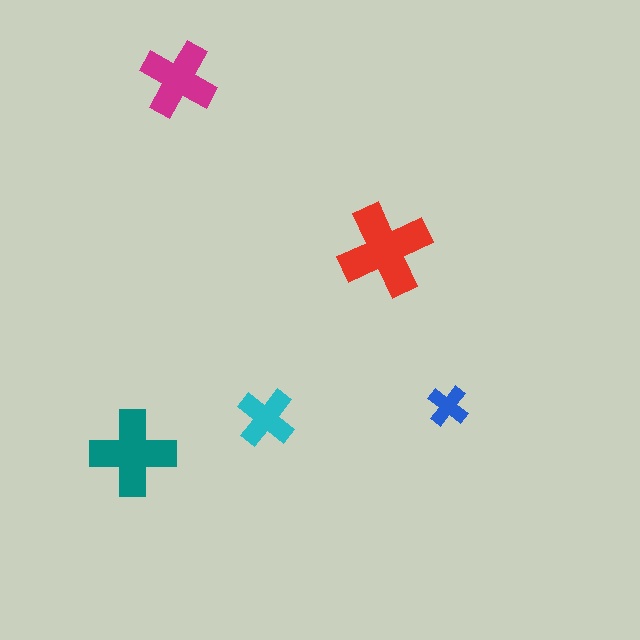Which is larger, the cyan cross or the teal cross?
The teal one.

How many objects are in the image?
There are 5 objects in the image.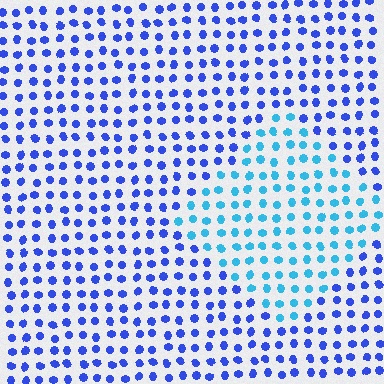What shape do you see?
I see a diamond.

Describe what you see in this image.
The image is filled with small blue elements in a uniform arrangement. A diamond-shaped region is visible where the elements are tinted to a slightly different hue, forming a subtle color boundary.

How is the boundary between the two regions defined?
The boundary is defined purely by a slight shift in hue (about 38 degrees). Spacing, size, and orientation are identical on both sides.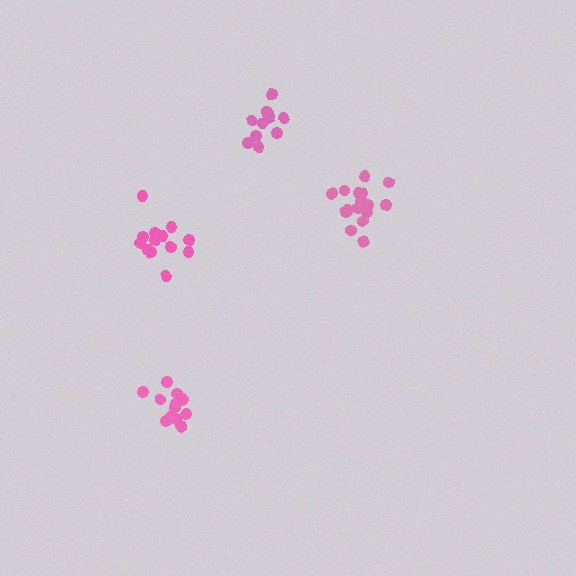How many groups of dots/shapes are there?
There are 4 groups.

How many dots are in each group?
Group 1: 12 dots, Group 2: 13 dots, Group 3: 12 dots, Group 4: 16 dots (53 total).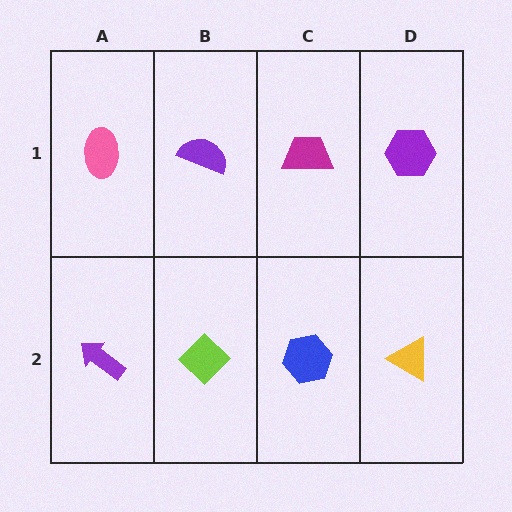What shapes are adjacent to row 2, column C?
A magenta trapezoid (row 1, column C), a lime diamond (row 2, column B), a yellow triangle (row 2, column D).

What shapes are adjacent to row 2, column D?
A purple hexagon (row 1, column D), a blue hexagon (row 2, column C).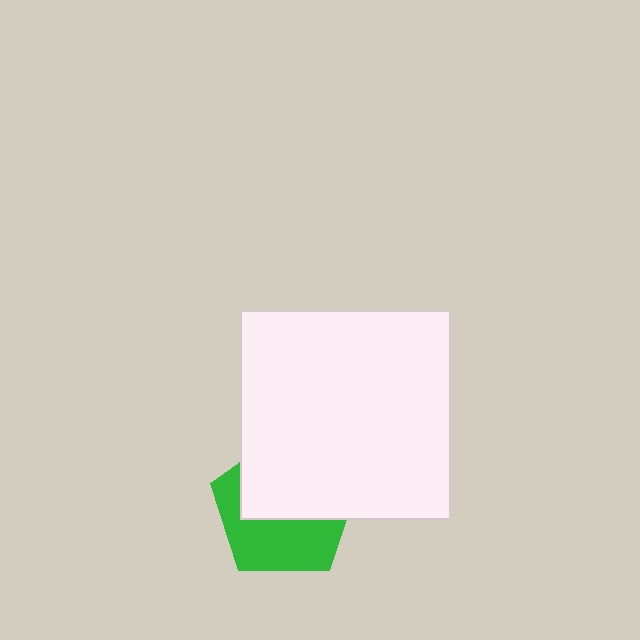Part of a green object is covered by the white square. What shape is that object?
It is a pentagon.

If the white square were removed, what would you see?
You would see the complete green pentagon.